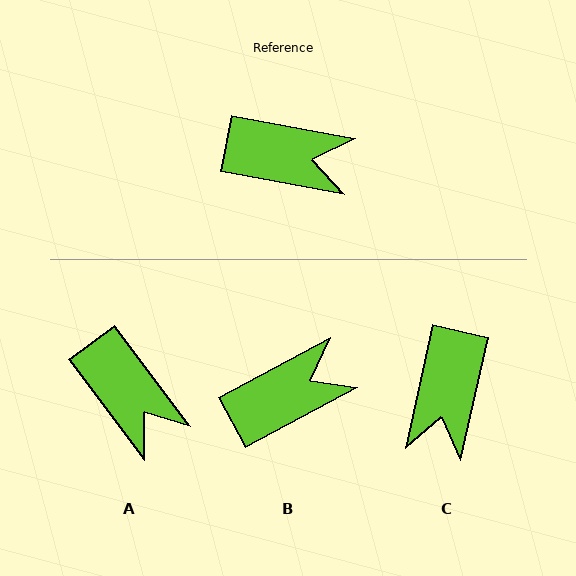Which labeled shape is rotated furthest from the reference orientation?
C, about 92 degrees away.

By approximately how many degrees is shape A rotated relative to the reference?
Approximately 42 degrees clockwise.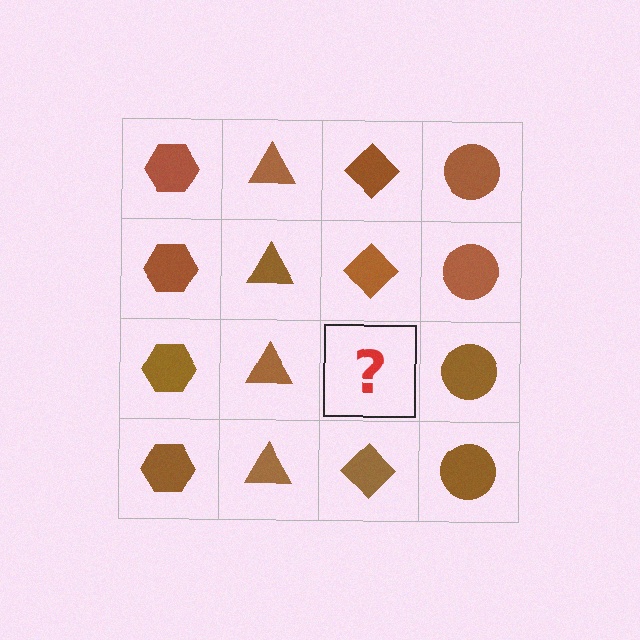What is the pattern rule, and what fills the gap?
The rule is that each column has a consistent shape. The gap should be filled with a brown diamond.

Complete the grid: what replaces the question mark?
The question mark should be replaced with a brown diamond.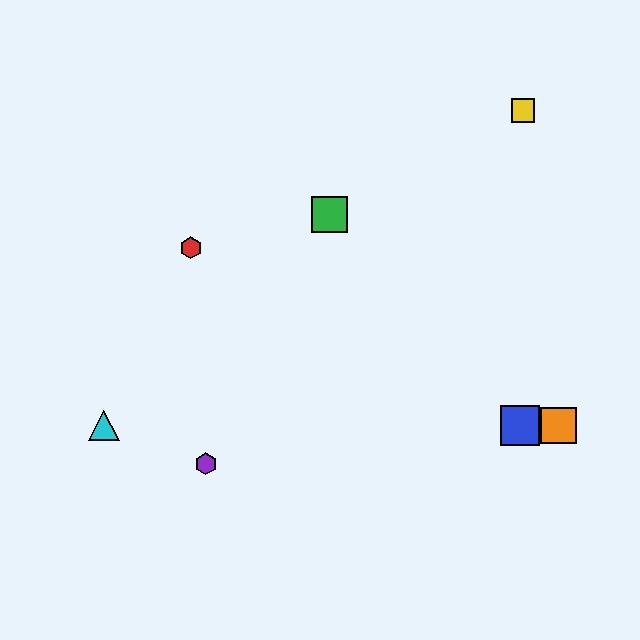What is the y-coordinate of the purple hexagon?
The purple hexagon is at y≈464.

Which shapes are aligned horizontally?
The blue square, the orange square, the cyan triangle are aligned horizontally.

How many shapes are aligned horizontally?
3 shapes (the blue square, the orange square, the cyan triangle) are aligned horizontally.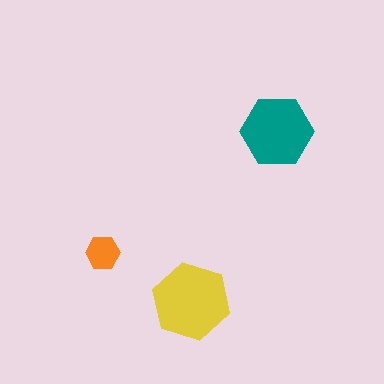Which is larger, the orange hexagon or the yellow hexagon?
The yellow one.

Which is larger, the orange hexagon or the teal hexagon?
The teal one.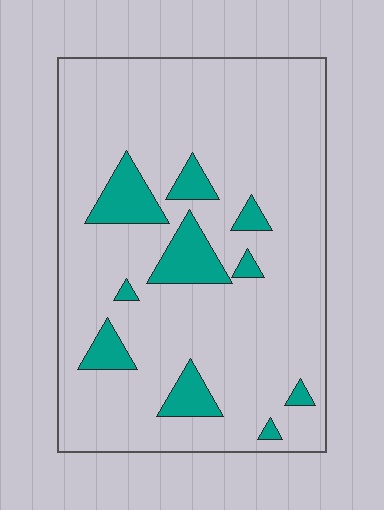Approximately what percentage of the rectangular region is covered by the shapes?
Approximately 15%.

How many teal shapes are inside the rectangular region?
10.